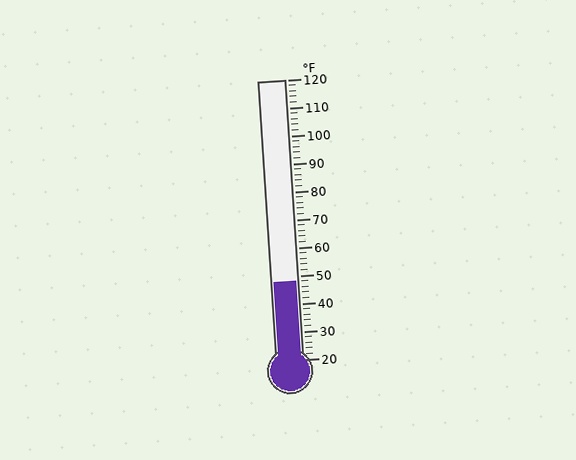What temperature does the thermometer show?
The thermometer shows approximately 48°F.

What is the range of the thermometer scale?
The thermometer scale ranges from 20°F to 120°F.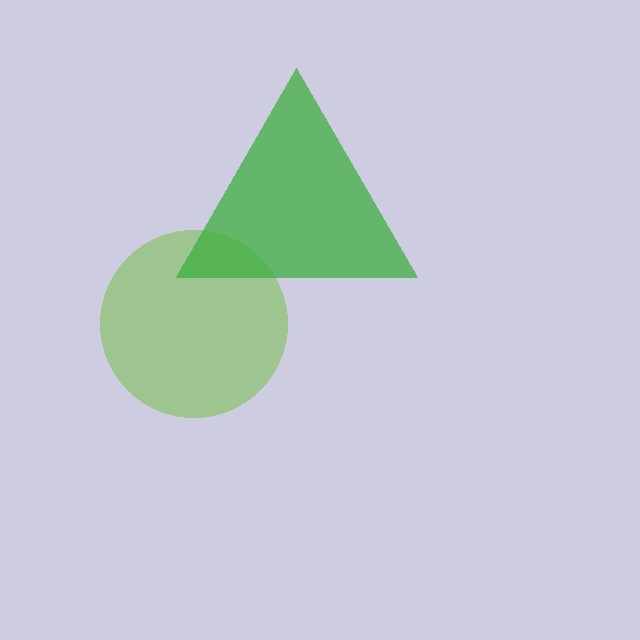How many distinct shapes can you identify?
There are 2 distinct shapes: a lime circle, a green triangle.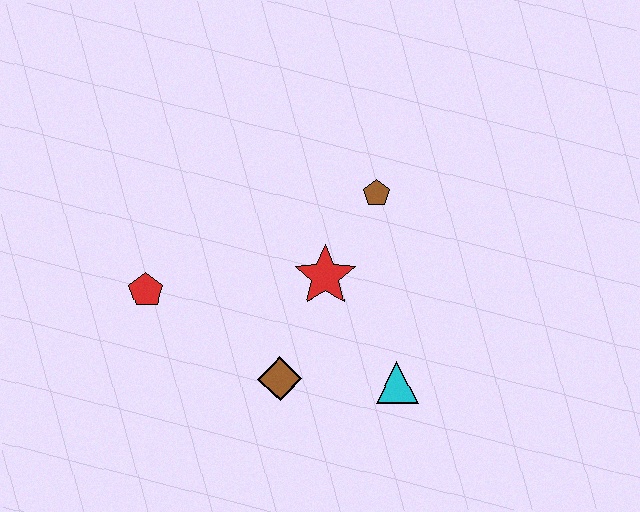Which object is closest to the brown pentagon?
The red star is closest to the brown pentagon.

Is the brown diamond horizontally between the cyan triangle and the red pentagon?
Yes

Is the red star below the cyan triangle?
No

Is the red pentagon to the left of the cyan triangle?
Yes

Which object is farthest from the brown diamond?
The brown pentagon is farthest from the brown diamond.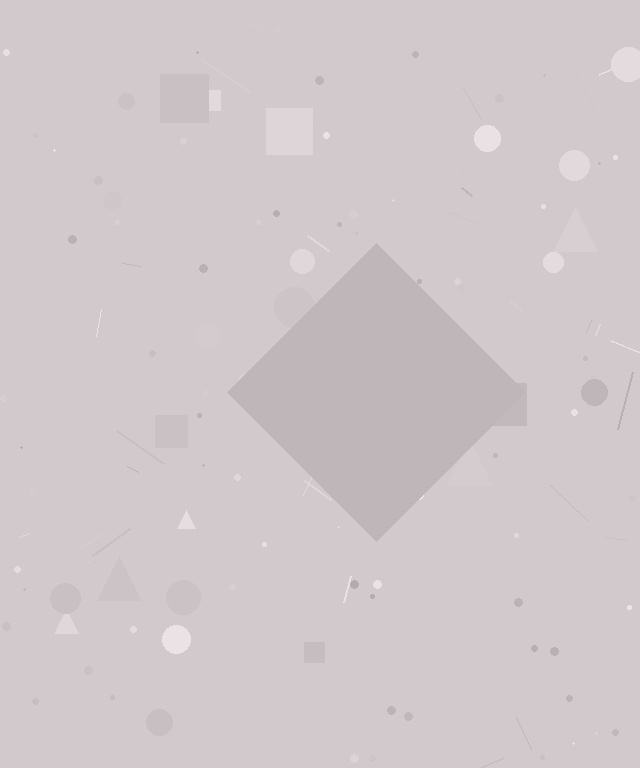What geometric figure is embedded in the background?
A diamond is embedded in the background.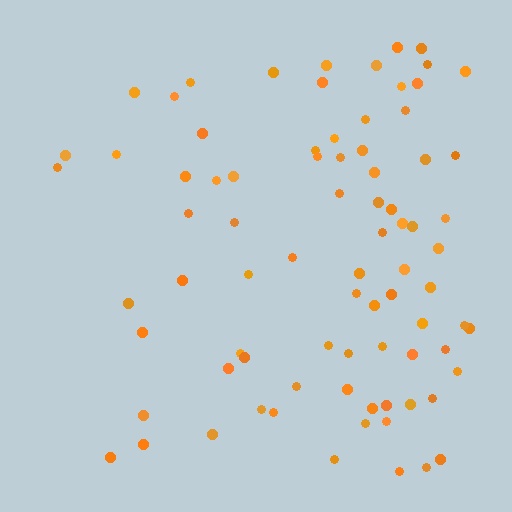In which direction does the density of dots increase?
From left to right, with the right side densest.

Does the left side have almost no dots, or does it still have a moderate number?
Still a moderate number, just noticeably fewer than the right.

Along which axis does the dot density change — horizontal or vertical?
Horizontal.